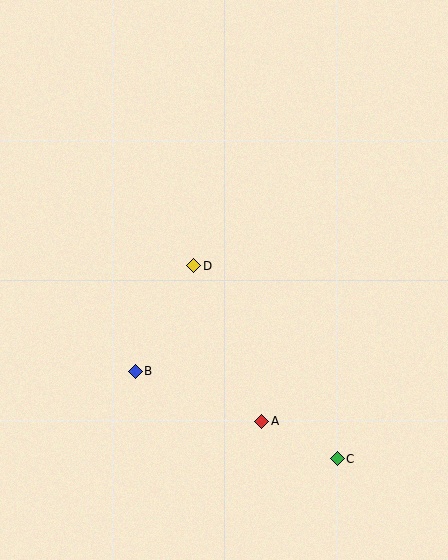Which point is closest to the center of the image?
Point D at (194, 266) is closest to the center.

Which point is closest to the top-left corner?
Point D is closest to the top-left corner.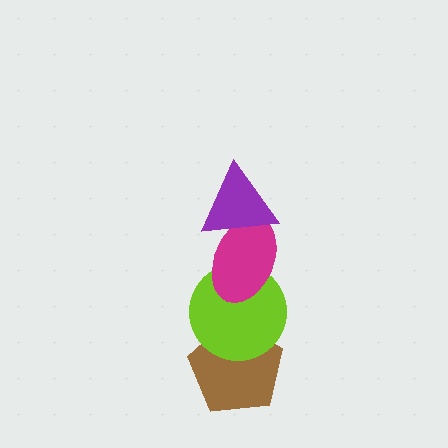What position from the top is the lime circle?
The lime circle is 3rd from the top.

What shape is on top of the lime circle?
The magenta ellipse is on top of the lime circle.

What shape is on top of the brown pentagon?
The lime circle is on top of the brown pentagon.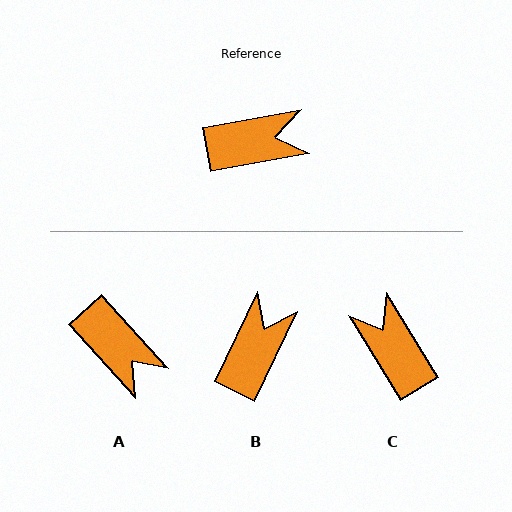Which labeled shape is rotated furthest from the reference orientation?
C, about 111 degrees away.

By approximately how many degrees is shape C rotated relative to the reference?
Approximately 111 degrees counter-clockwise.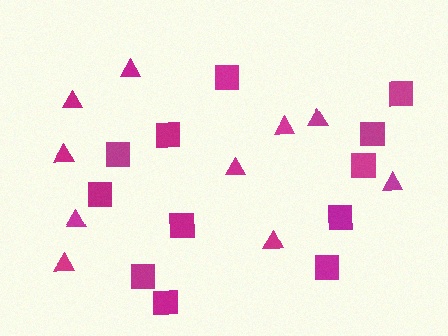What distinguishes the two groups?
There are 2 groups: one group of squares (12) and one group of triangles (10).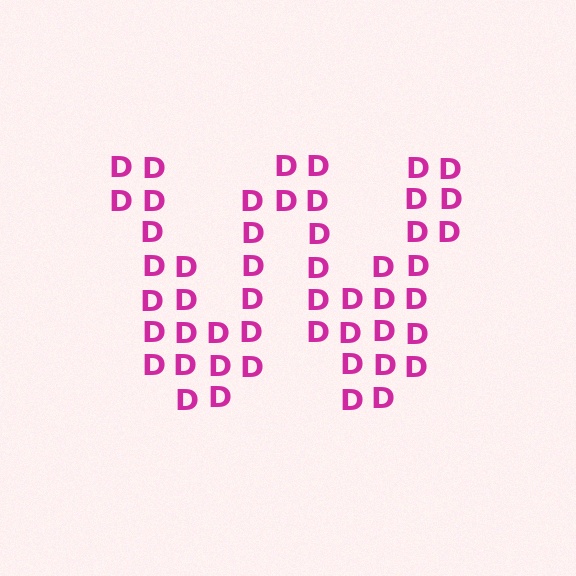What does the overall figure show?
The overall figure shows the letter W.